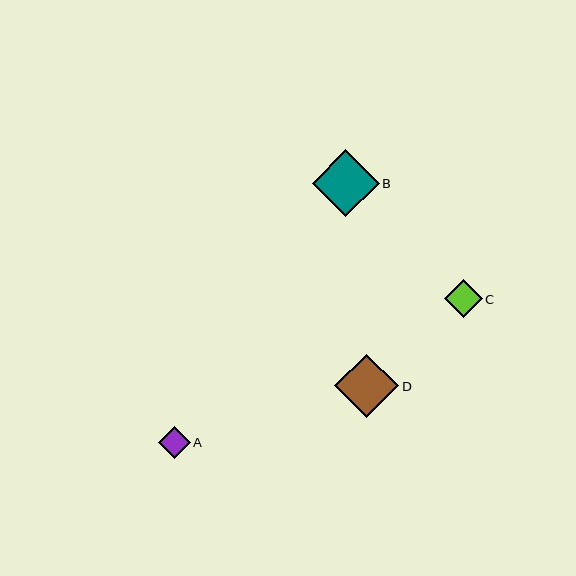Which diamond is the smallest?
Diamond A is the smallest with a size of approximately 32 pixels.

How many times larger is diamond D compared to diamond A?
Diamond D is approximately 2.0 times the size of diamond A.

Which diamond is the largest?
Diamond B is the largest with a size of approximately 67 pixels.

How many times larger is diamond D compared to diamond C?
Diamond D is approximately 1.7 times the size of diamond C.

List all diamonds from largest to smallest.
From largest to smallest: B, D, C, A.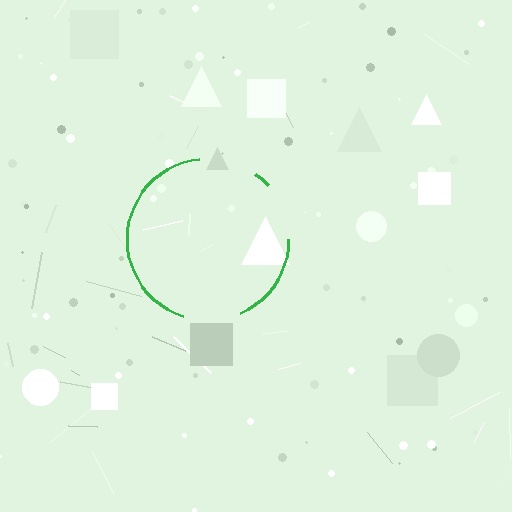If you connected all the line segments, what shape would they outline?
They would outline a circle.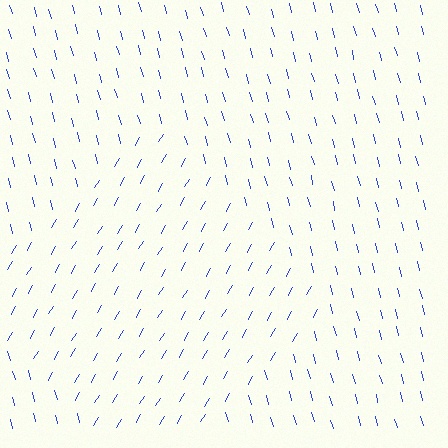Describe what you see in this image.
The image is filled with small blue line segments. A diamond region in the image has lines oriented differently from the surrounding lines, creating a visible texture boundary.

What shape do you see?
I see a diamond.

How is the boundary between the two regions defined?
The boundary is defined purely by a change in line orientation (approximately 45 degrees difference). All lines are the same color and thickness.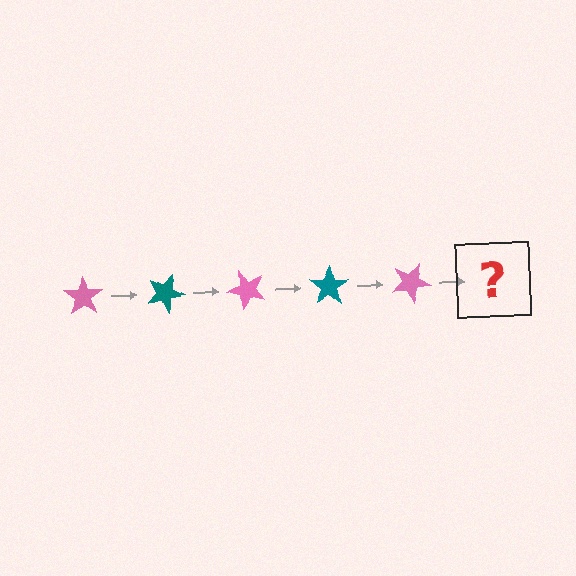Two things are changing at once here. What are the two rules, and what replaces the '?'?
The two rules are that it rotates 25 degrees each step and the color cycles through pink and teal. The '?' should be a teal star, rotated 125 degrees from the start.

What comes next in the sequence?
The next element should be a teal star, rotated 125 degrees from the start.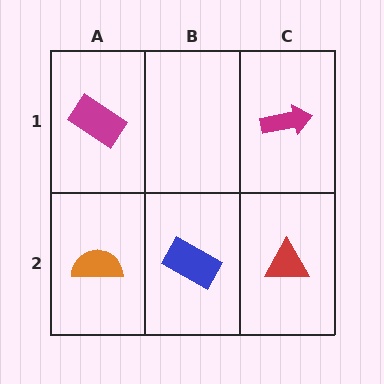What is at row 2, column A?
An orange semicircle.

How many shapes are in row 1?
2 shapes.